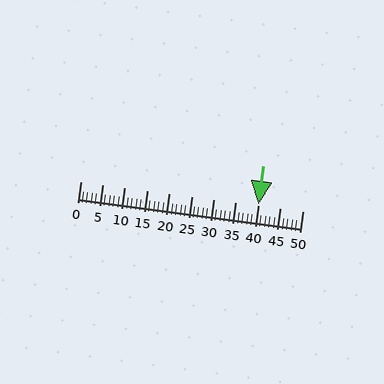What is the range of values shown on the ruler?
The ruler shows values from 0 to 50.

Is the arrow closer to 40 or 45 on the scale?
The arrow is closer to 40.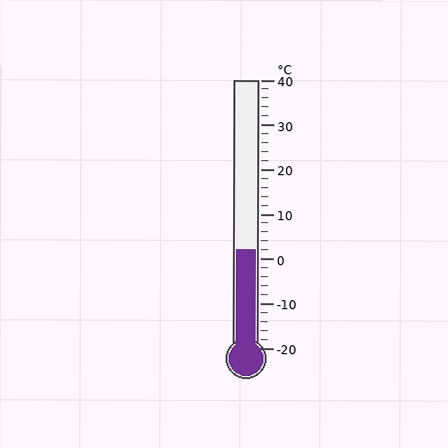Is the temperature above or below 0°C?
The temperature is above 0°C.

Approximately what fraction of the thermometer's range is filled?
The thermometer is filled to approximately 35% of its range.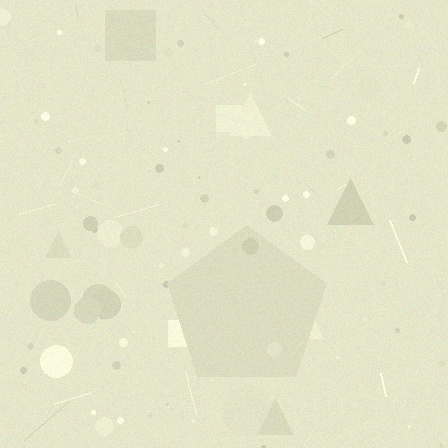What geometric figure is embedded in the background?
A pentagon is embedded in the background.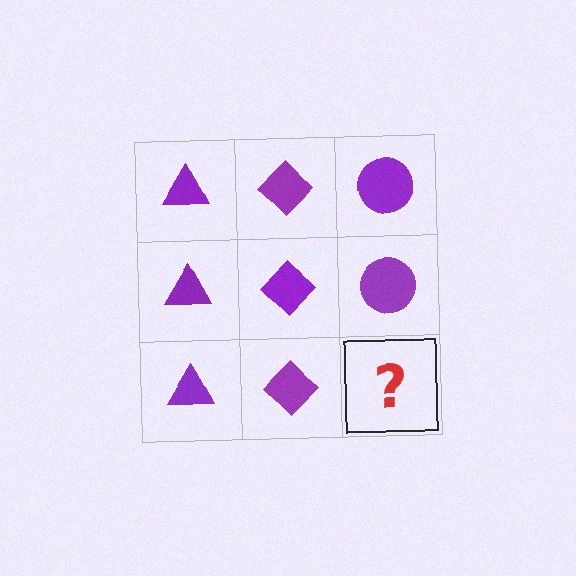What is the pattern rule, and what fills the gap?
The rule is that each column has a consistent shape. The gap should be filled with a purple circle.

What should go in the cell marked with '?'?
The missing cell should contain a purple circle.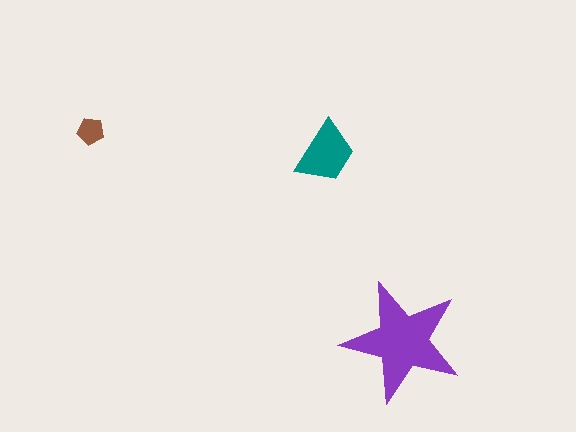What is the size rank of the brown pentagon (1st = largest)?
3rd.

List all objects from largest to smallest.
The purple star, the teal trapezoid, the brown pentagon.